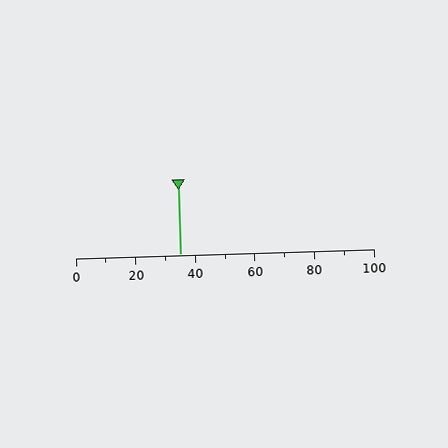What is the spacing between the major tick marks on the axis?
The major ticks are spaced 20 apart.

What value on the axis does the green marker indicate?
The marker indicates approximately 35.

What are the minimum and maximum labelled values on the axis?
The axis runs from 0 to 100.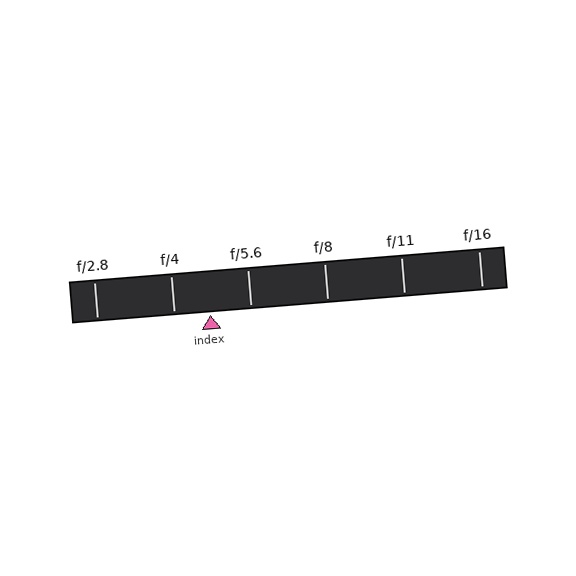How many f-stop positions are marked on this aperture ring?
There are 6 f-stop positions marked.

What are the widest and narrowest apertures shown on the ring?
The widest aperture shown is f/2.8 and the narrowest is f/16.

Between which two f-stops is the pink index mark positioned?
The index mark is between f/4 and f/5.6.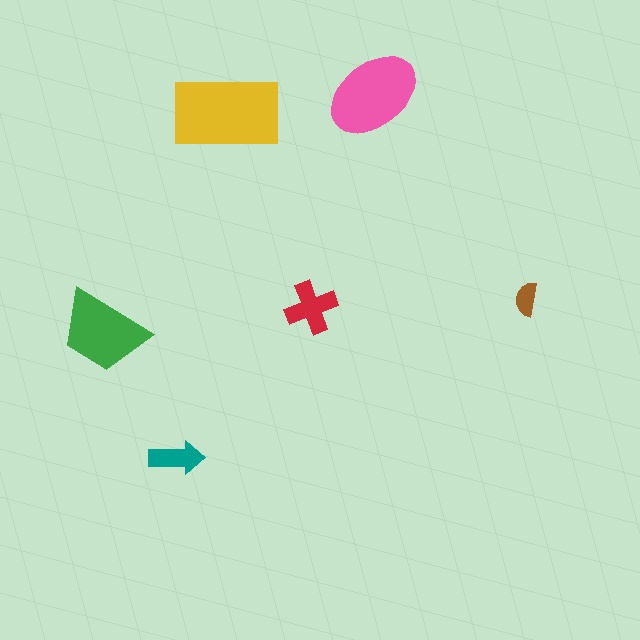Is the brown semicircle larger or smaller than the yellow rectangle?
Smaller.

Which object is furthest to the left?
The green trapezoid is leftmost.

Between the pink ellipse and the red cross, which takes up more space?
The pink ellipse.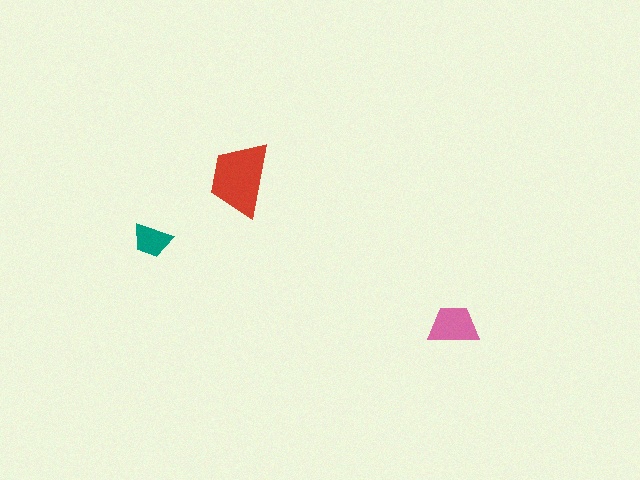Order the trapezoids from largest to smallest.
the red one, the pink one, the teal one.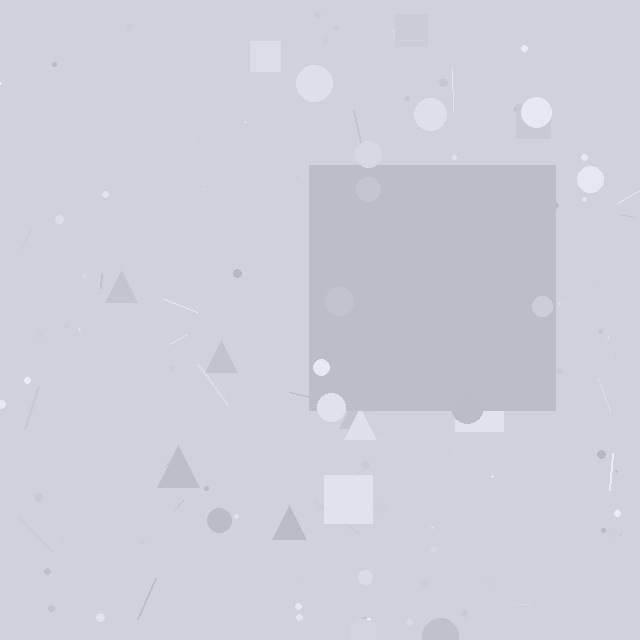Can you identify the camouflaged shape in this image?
The camouflaged shape is a square.